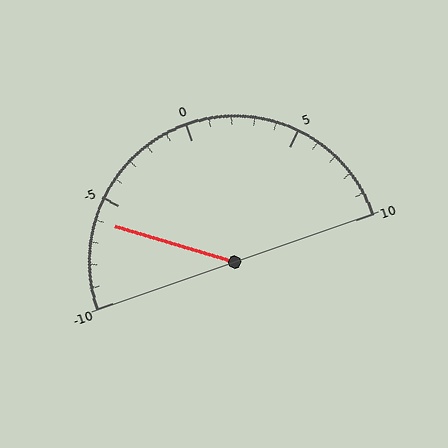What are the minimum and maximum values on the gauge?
The gauge ranges from -10 to 10.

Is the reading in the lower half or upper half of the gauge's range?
The reading is in the lower half of the range (-10 to 10).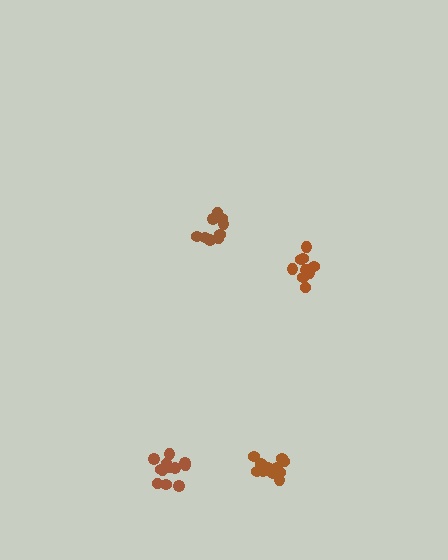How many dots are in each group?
Group 1: 12 dots, Group 2: 9 dots, Group 3: 13 dots, Group 4: 9 dots (43 total).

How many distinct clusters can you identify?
There are 4 distinct clusters.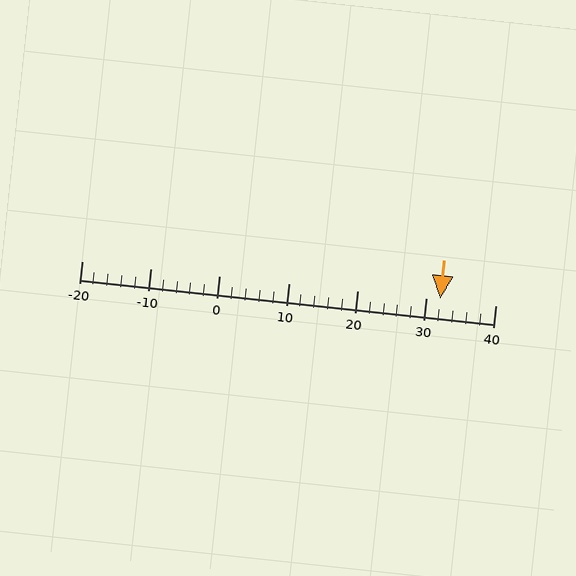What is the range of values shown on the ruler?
The ruler shows values from -20 to 40.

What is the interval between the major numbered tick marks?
The major tick marks are spaced 10 units apart.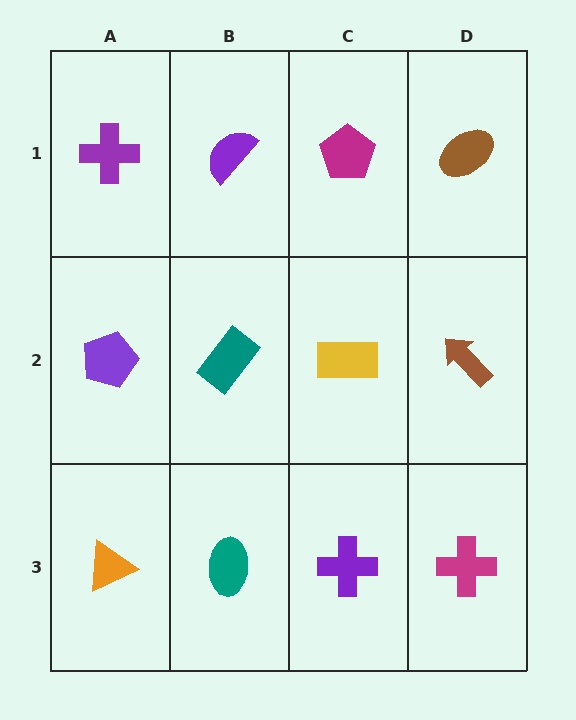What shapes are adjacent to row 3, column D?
A brown arrow (row 2, column D), a purple cross (row 3, column C).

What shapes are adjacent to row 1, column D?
A brown arrow (row 2, column D), a magenta pentagon (row 1, column C).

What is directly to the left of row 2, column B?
A purple pentagon.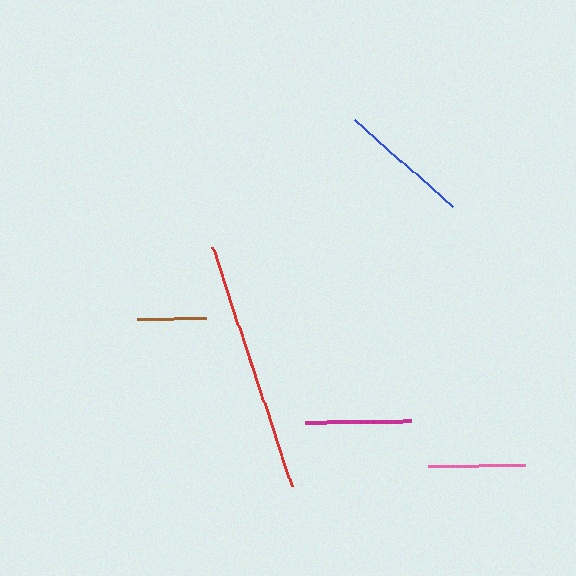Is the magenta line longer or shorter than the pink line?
The magenta line is longer than the pink line.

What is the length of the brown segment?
The brown segment is approximately 68 pixels long.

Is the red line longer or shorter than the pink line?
The red line is longer than the pink line.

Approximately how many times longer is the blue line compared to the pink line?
The blue line is approximately 1.4 times the length of the pink line.